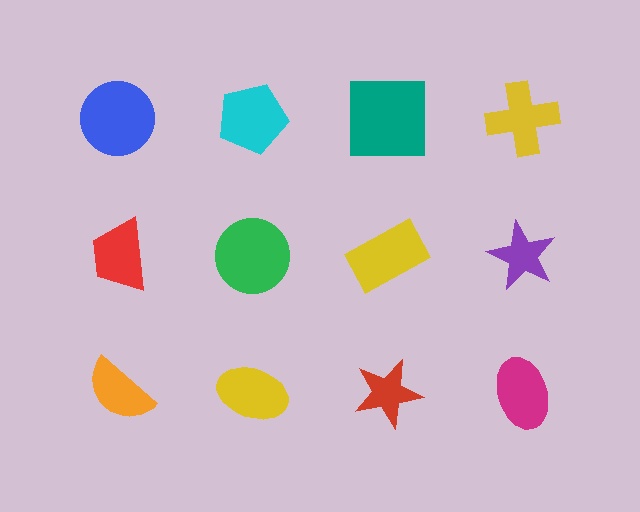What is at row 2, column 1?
A red trapezoid.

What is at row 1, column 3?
A teal square.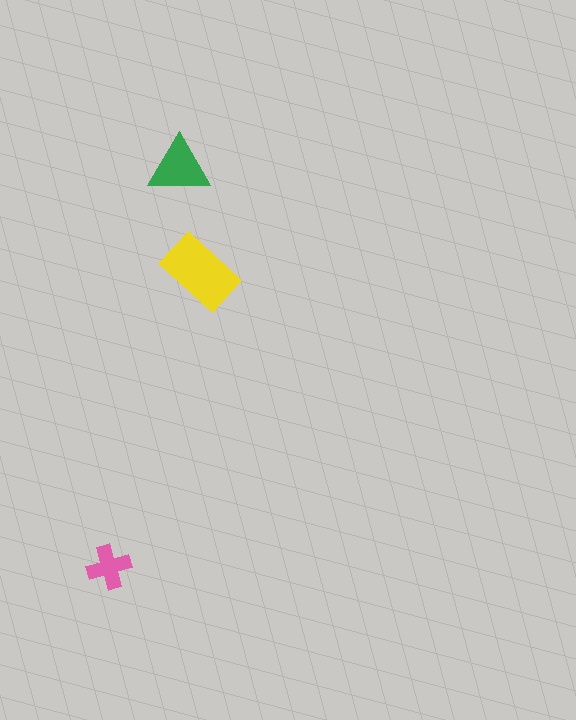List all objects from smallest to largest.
The pink cross, the green triangle, the yellow rectangle.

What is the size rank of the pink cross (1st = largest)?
3rd.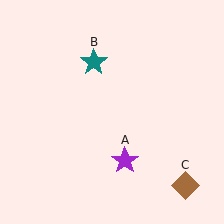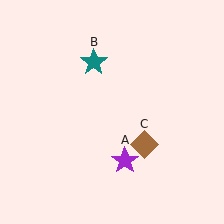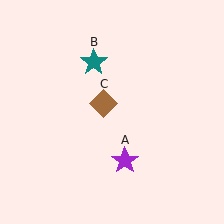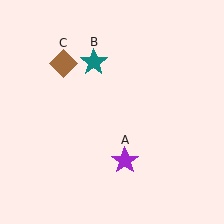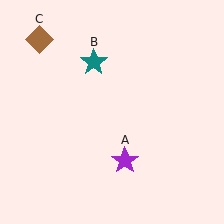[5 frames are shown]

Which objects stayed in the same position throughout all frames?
Purple star (object A) and teal star (object B) remained stationary.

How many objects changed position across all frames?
1 object changed position: brown diamond (object C).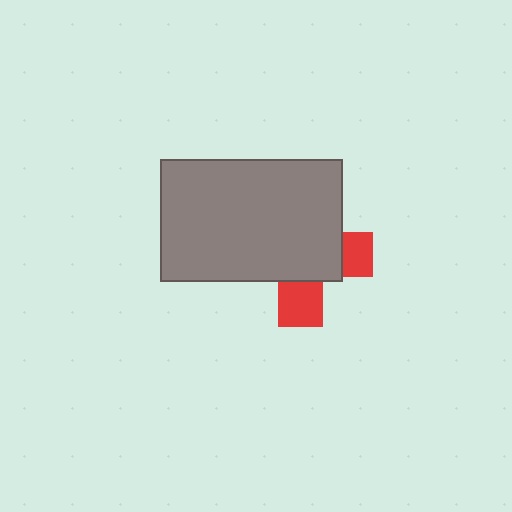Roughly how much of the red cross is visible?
A small part of it is visible (roughly 31%).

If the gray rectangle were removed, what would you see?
You would see the complete red cross.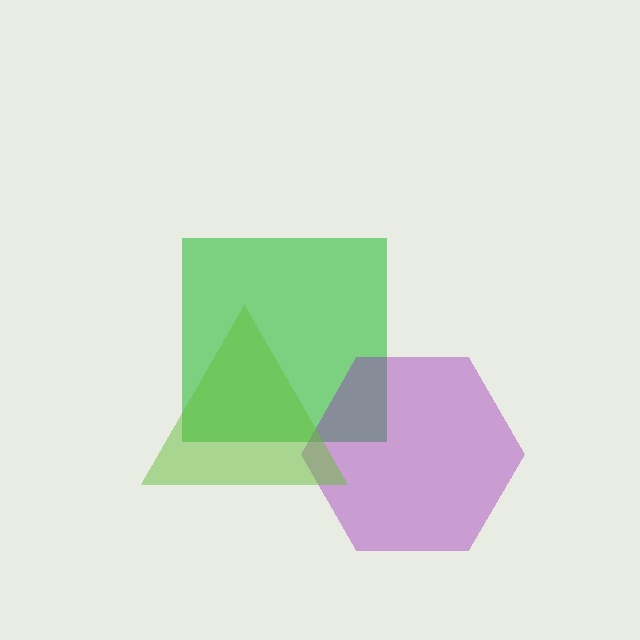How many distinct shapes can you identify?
There are 3 distinct shapes: a green square, a purple hexagon, a lime triangle.